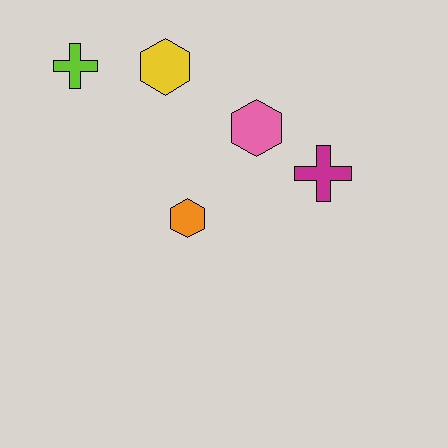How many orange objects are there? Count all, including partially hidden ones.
There is 1 orange object.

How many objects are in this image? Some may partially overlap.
There are 5 objects.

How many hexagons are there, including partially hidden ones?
There are 3 hexagons.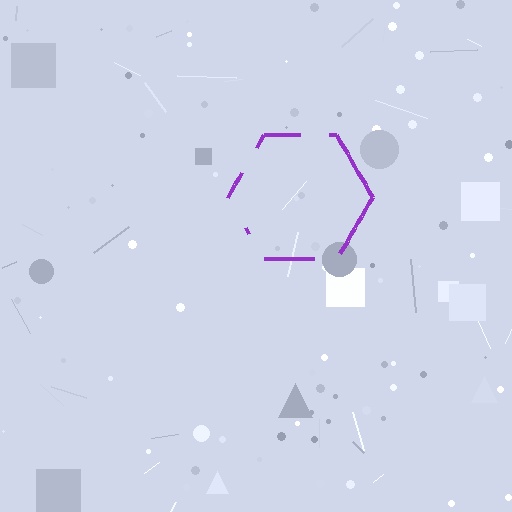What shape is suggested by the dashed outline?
The dashed outline suggests a hexagon.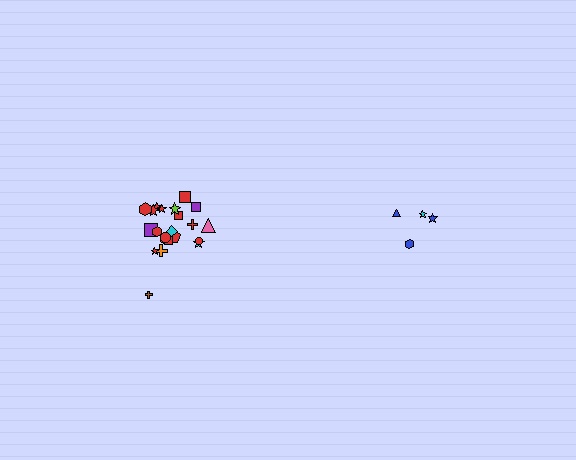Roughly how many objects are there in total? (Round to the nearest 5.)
Roughly 25 objects in total.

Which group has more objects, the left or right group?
The left group.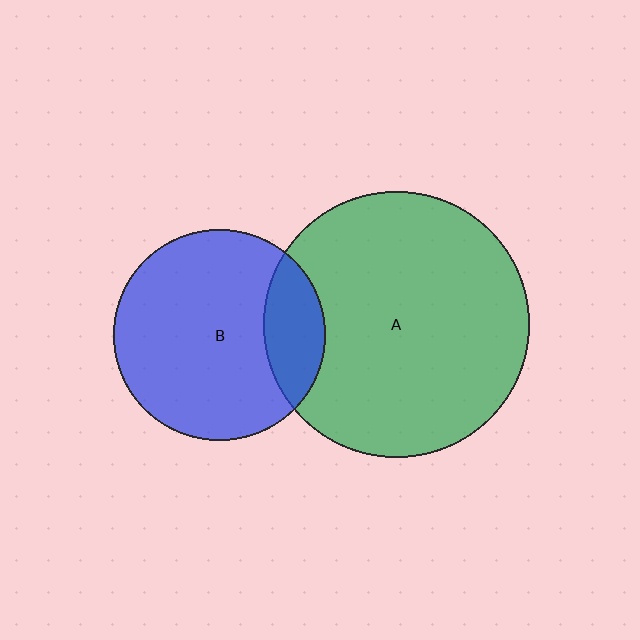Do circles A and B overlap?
Yes.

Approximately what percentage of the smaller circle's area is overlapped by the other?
Approximately 20%.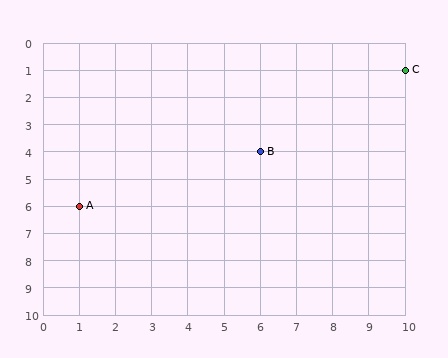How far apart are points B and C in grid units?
Points B and C are 4 columns and 3 rows apart (about 5.0 grid units diagonally).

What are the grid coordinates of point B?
Point B is at grid coordinates (6, 4).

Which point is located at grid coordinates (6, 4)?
Point B is at (6, 4).